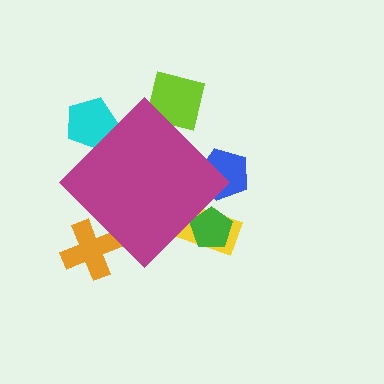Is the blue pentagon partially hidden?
Yes, the blue pentagon is partially hidden behind the magenta diamond.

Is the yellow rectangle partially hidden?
Yes, the yellow rectangle is partially hidden behind the magenta diamond.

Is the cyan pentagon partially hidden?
Yes, the cyan pentagon is partially hidden behind the magenta diamond.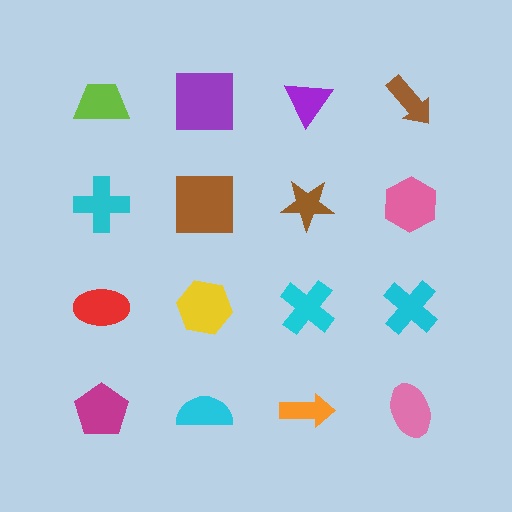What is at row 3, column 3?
A cyan cross.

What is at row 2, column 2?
A brown square.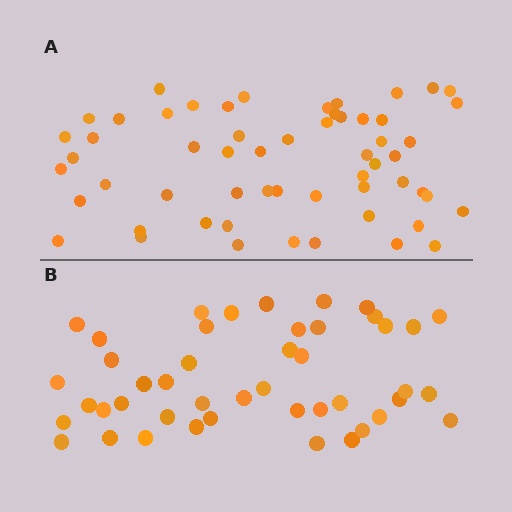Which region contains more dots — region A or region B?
Region A (the top region) has more dots.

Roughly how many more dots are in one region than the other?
Region A has roughly 12 or so more dots than region B.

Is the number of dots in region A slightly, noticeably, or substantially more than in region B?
Region A has noticeably more, but not dramatically so. The ratio is roughly 1.3 to 1.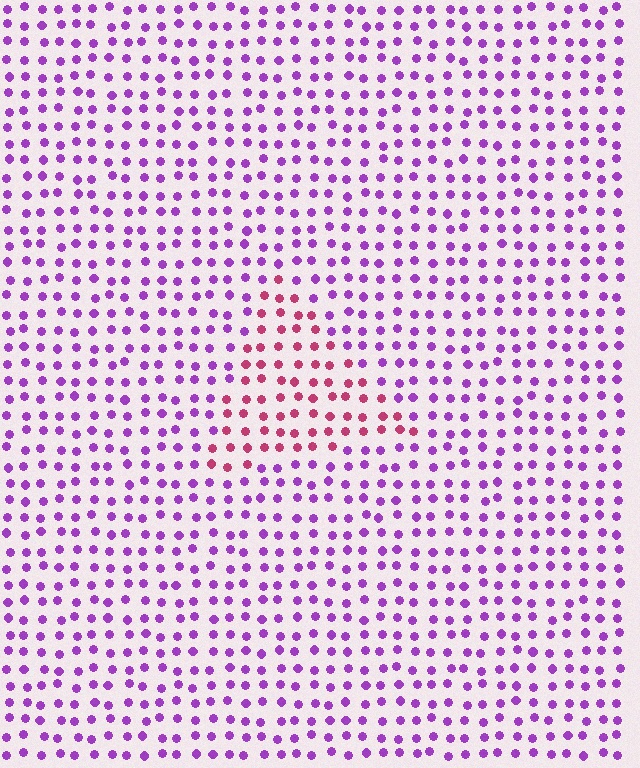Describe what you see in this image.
The image is filled with small purple elements in a uniform arrangement. A triangle-shaped region is visible where the elements are tinted to a slightly different hue, forming a subtle color boundary.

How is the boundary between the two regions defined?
The boundary is defined purely by a slight shift in hue (about 50 degrees). Spacing, size, and orientation are identical on both sides.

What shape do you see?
I see a triangle.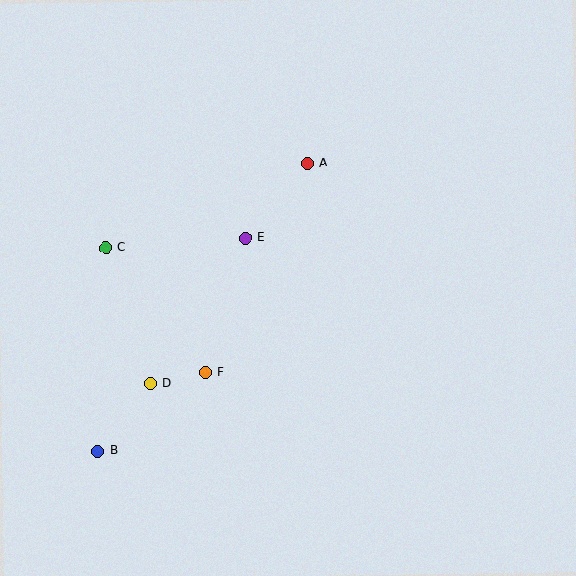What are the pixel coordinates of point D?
Point D is at (150, 383).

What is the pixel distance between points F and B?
The distance between F and B is 133 pixels.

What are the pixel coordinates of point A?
Point A is at (307, 163).